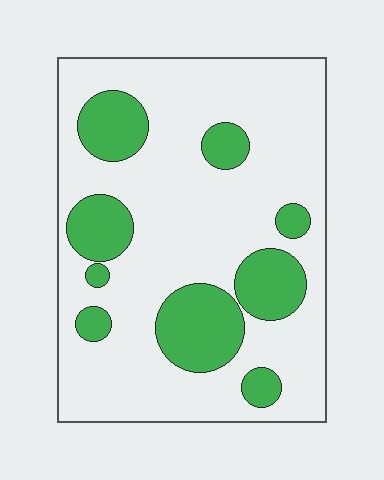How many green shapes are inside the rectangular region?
9.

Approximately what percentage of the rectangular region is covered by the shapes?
Approximately 25%.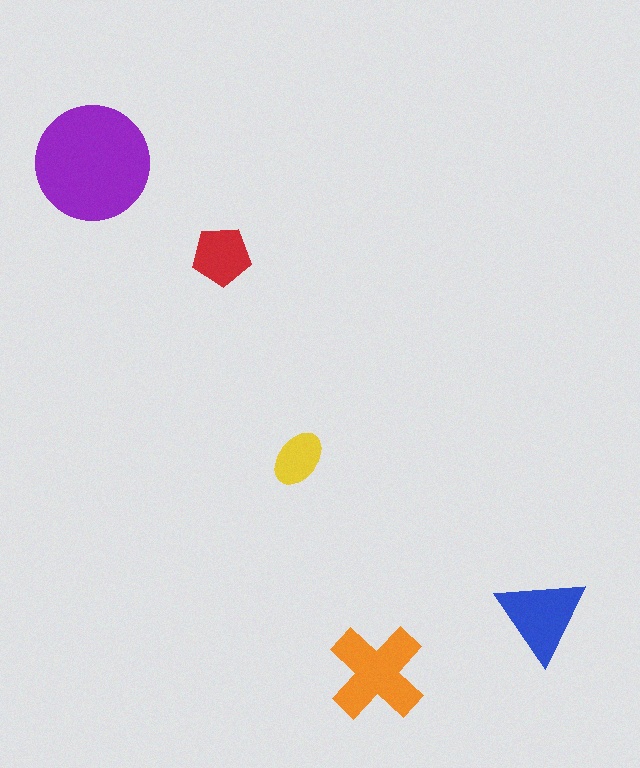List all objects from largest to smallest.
The purple circle, the orange cross, the blue triangle, the red pentagon, the yellow ellipse.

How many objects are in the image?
There are 5 objects in the image.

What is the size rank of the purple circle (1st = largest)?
1st.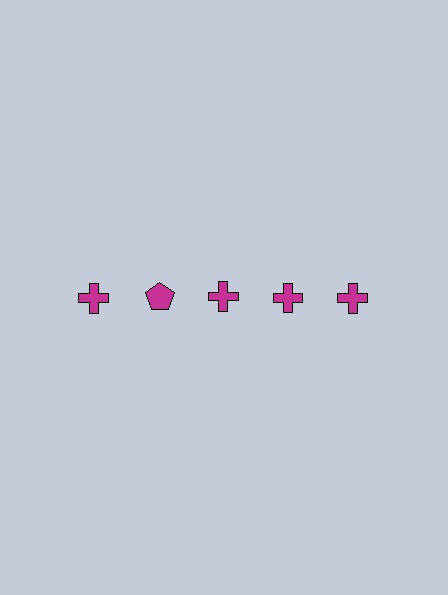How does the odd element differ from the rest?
It has a different shape: pentagon instead of cross.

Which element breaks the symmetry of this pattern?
The magenta pentagon in the top row, second from left column breaks the symmetry. All other shapes are magenta crosses.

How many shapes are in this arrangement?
There are 5 shapes arranged in a grid pattern.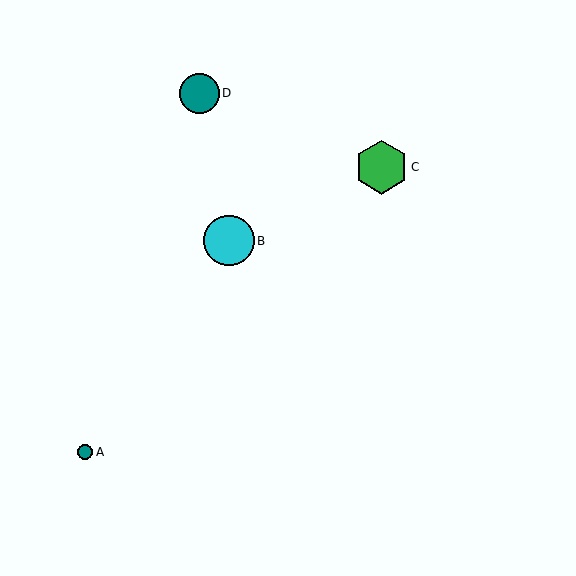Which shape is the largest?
The green hexagon (labeled C) is the largest.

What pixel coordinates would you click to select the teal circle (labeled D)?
Click at (199, 93) to select the teal circle D.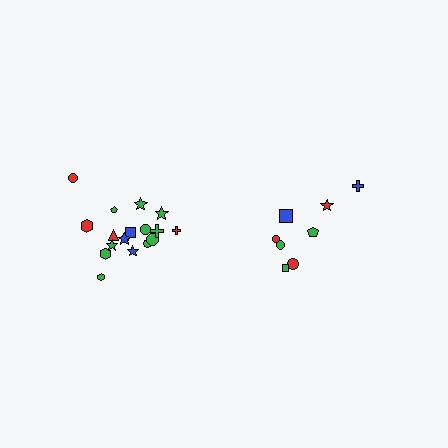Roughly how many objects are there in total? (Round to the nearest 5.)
Roughly 25 objects in total.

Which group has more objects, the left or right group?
The left group.